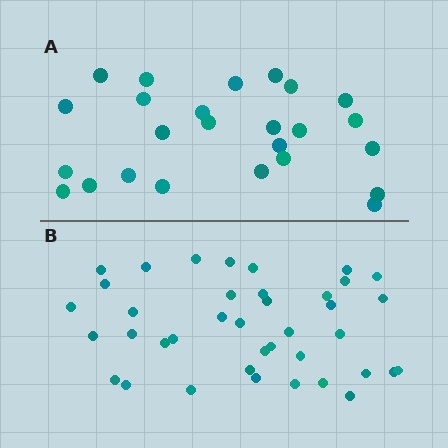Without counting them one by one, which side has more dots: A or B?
Region B (the bottom region) has more dots.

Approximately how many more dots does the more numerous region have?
Region B has approximately 15 more dots than region A.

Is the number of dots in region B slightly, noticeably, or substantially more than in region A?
Region B has substantially more. The ratio is roughly 1.6 to 1.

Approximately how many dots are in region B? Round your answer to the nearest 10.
About 40 dots. (The exact count is 39, which rounds to 40.)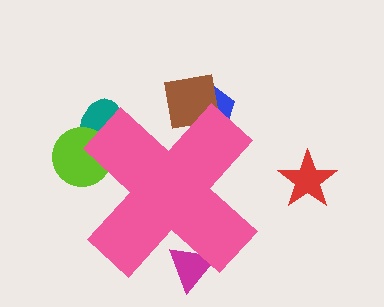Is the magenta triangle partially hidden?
Yes, the magenta triangle is partially hidden behind the pink cross.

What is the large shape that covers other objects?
A pink cross.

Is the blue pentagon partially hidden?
Yes, the blue pentagon is partially hidden behind the pink cross.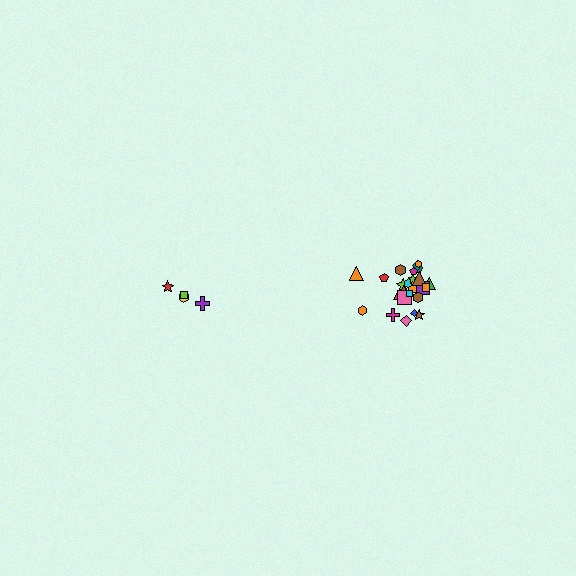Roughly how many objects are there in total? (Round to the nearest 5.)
Roughly 30 objects in total.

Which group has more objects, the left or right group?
The right group.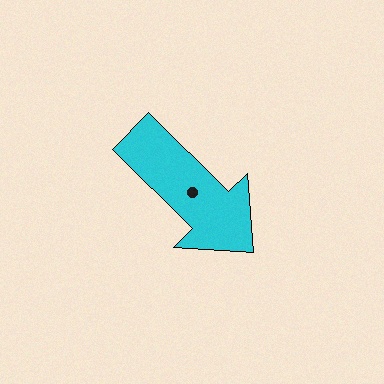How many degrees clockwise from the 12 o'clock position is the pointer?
Approximately 135 degrees.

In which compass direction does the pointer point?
Southeast.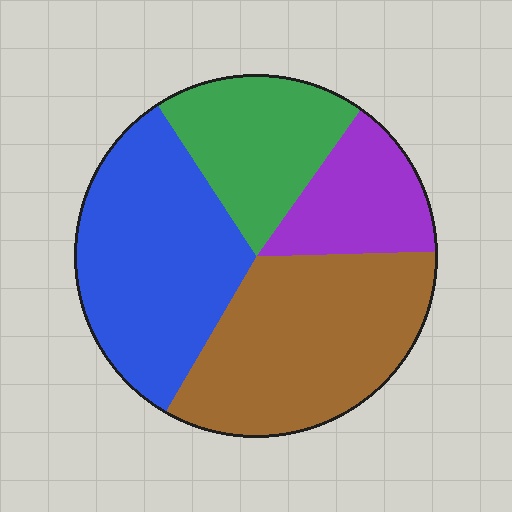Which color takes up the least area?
Purple, at roughly 15%.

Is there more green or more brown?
Brown.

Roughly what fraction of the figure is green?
Green takes up less than a quarter of the figure.